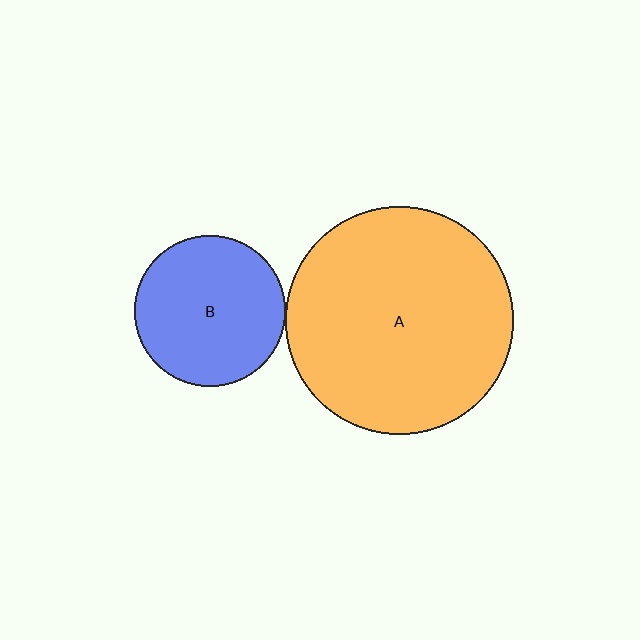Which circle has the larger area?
Circle A (orange).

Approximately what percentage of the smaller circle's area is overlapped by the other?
Approximately 5%.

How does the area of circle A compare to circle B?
Approximately 2.3 times.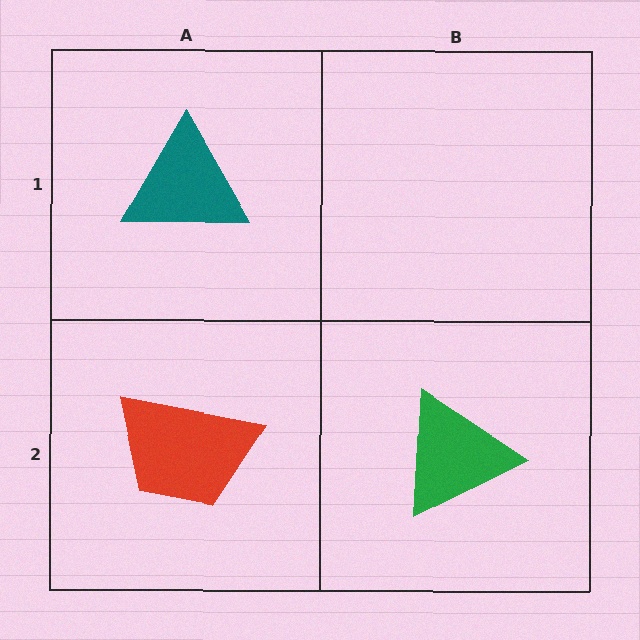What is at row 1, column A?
A teal triangle.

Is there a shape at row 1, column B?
No, that cell is empty.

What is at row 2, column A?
A red trapezoid.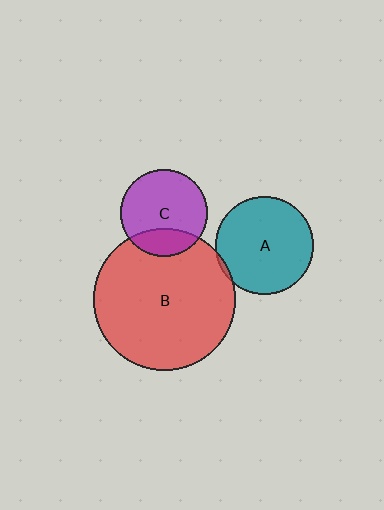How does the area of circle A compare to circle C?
Approximately 1.3 times.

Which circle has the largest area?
Circle B (red).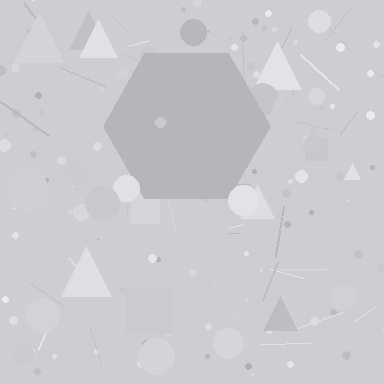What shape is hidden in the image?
A hexagon is hidden in the image.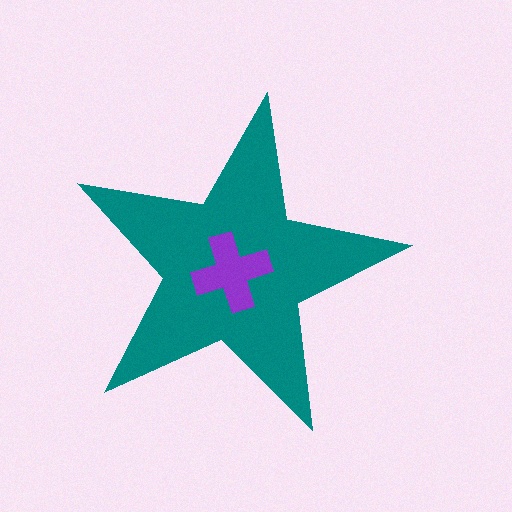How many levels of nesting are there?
2.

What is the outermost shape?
The teal star.